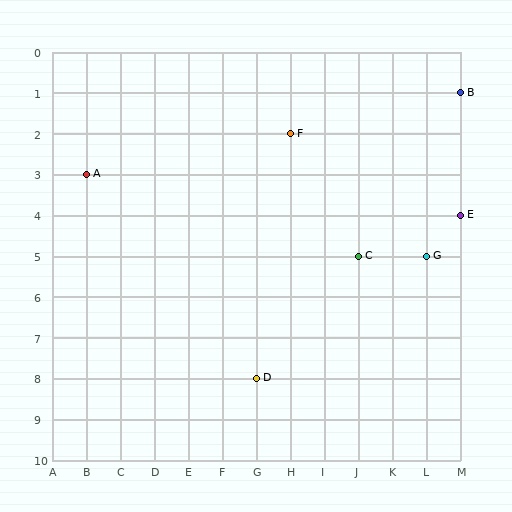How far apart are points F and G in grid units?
Points F and G are 4 columns and 3 rows apart (about 5.0 grid units diagonally).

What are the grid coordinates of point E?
Point E is at grid coordinates (M, 4).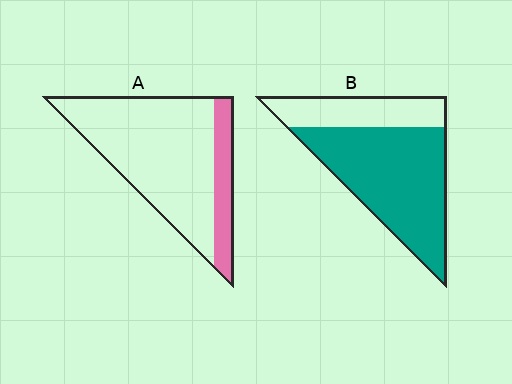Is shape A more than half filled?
No.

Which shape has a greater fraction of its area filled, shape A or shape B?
Shape B.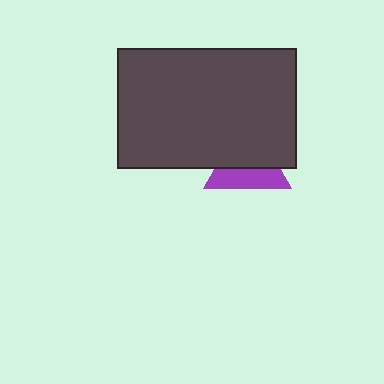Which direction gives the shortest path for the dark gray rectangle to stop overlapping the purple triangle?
Moving up gives the shortest separation.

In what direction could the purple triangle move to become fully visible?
The purple triangle could move down. That would shift it out from behind the dark gray rectangle entirely.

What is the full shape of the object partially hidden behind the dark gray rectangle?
The partially hidden object is a purple triangle.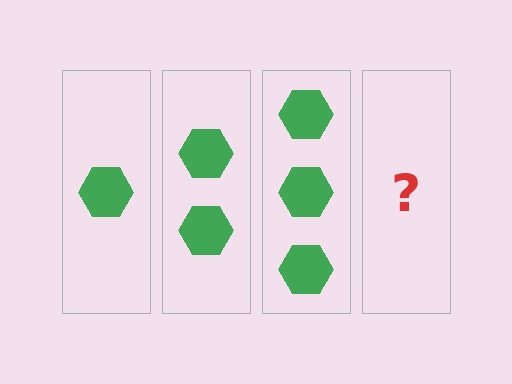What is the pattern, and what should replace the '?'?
The pattern is that each step adds one more hexagon. The '?' should be 4 hexagons.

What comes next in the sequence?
The next element should be 4 hexagons.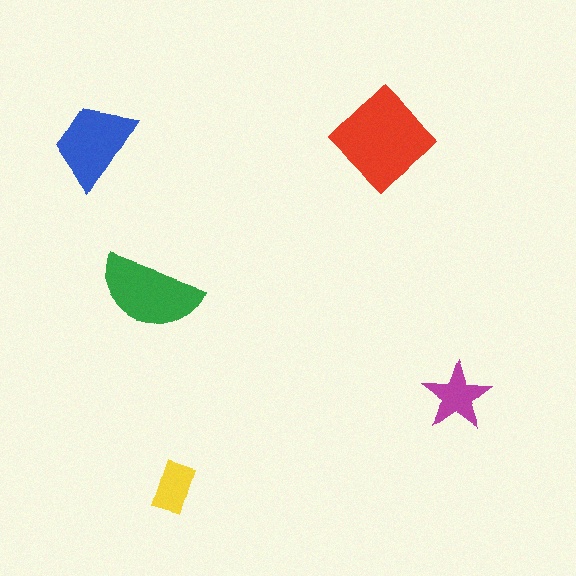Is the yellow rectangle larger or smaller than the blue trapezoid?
Smaller.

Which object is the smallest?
The yellow rectangle.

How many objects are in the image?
There are 5 objects in the image.